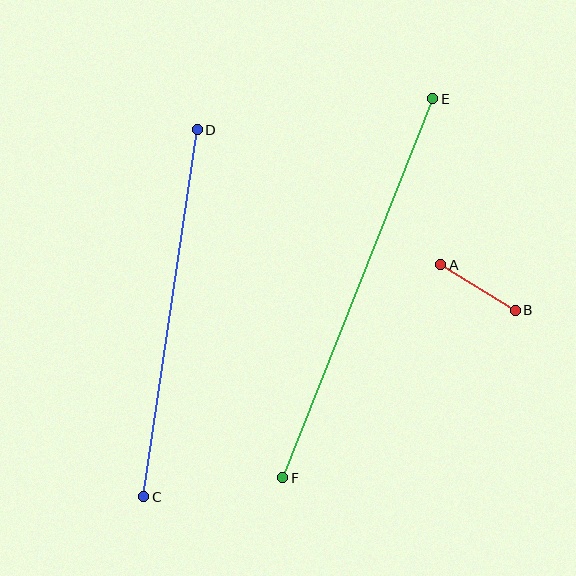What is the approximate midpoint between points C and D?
The midpoint is at approximately (171, 313) pixels.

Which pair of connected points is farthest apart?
Points E and F are farthest apart.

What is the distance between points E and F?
The distance is approximately 408 pixels.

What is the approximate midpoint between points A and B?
The midpoint is at approximately (478, 288) pixels.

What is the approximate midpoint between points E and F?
The midpoint is at approximately (358, 288) pixels.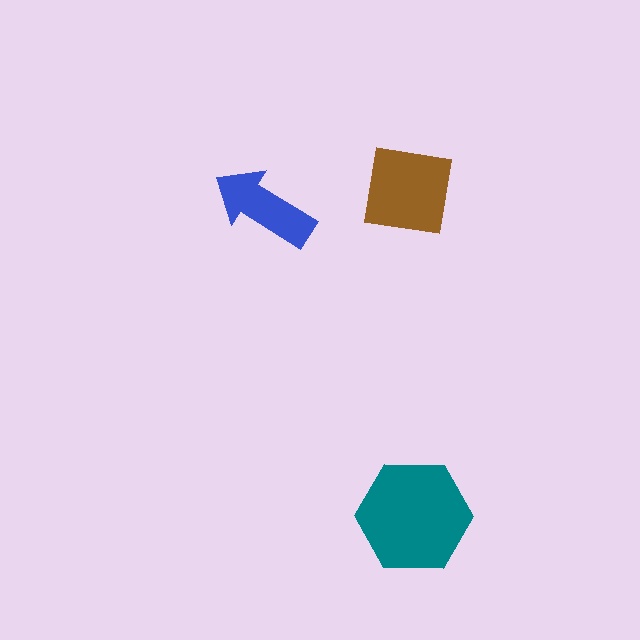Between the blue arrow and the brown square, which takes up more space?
The brown square.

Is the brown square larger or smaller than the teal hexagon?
Smaller.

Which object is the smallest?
The blue arrow.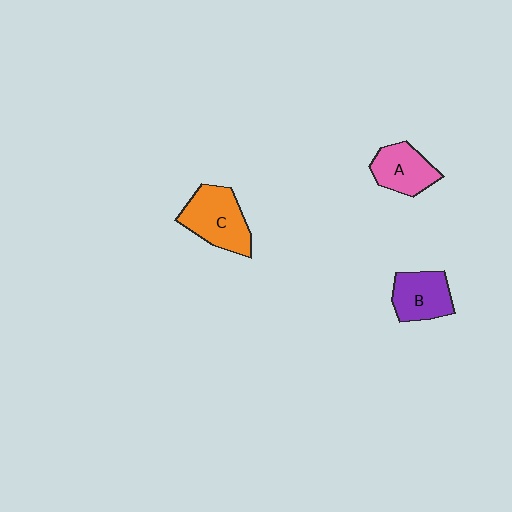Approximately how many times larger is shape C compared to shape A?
Approximately 1.3 times.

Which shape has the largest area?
Shape C (orange).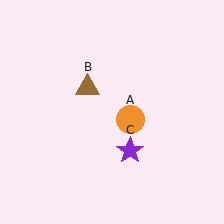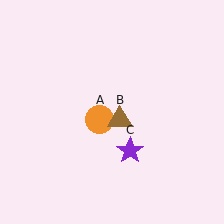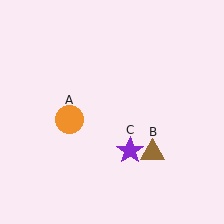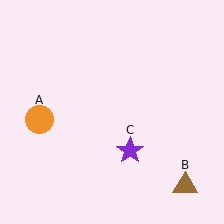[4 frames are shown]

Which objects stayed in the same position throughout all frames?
Purple star (object C) remained stationary.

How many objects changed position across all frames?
2 objects changed position: orange circle (object A), brown triangle (object B).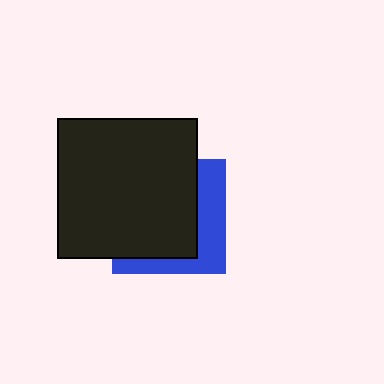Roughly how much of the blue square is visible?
A small part of it is visible (roughly 34%).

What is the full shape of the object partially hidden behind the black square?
The partially hidden object is a blue square.